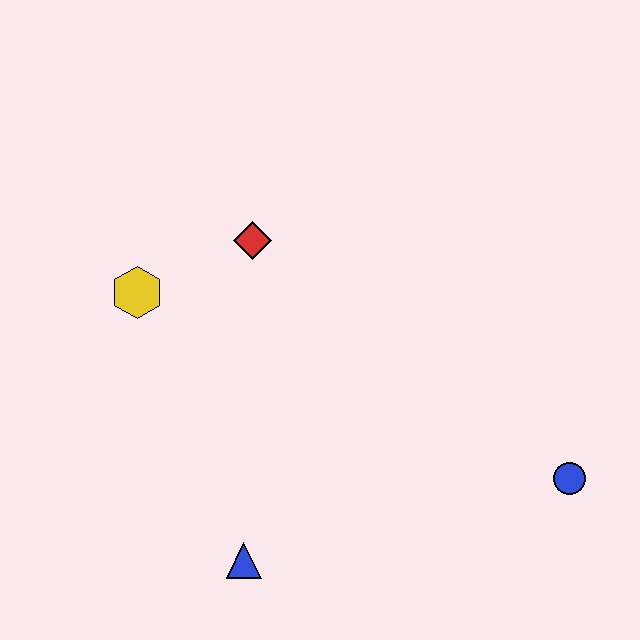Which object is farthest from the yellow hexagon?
The blue circle is farthest from the yellow hexagon.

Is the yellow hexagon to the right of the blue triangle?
No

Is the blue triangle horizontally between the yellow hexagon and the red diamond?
Yes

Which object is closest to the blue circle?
The blue triangle is closest to the blue circle.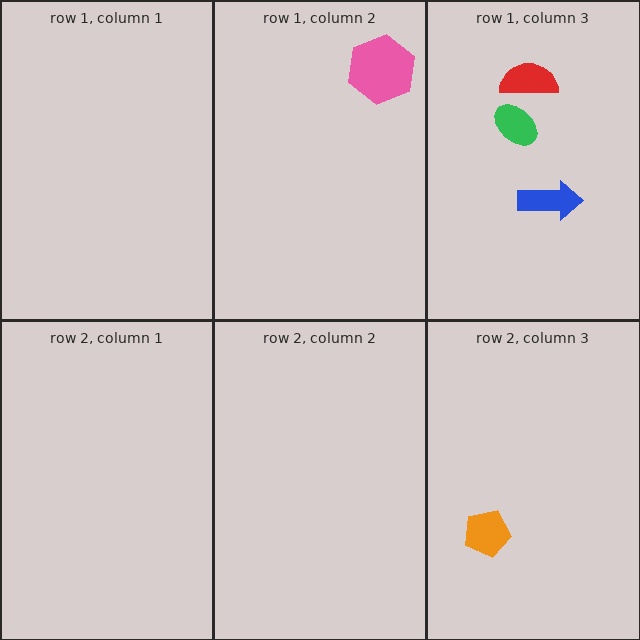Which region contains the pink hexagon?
The row 1, column 2 region.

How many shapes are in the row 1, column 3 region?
3.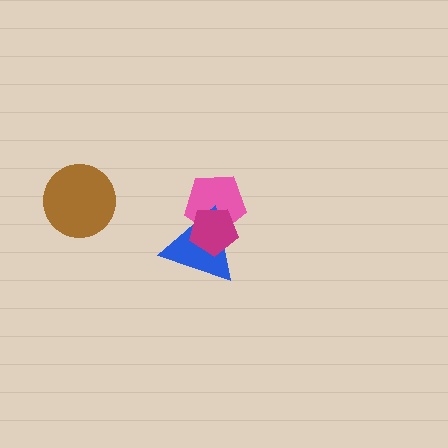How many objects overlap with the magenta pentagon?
2 objects overlap with the magenta pentagon.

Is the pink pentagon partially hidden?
Yes, it is partially covered by another shape.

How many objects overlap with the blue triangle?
2 objects overlap with the blue triangle.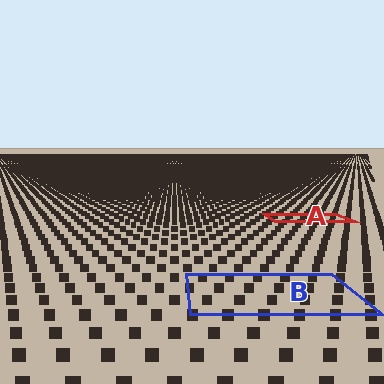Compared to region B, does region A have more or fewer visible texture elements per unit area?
Region A has more texture elements per unit area — they are packed more densely because it is farther away.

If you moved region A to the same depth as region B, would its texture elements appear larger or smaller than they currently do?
They would appear larger. At a closer depth, the same texture elements are projected at a bigger on-screen size.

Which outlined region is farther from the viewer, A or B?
Region A is farther from the viewer — the texture elements inside it appear smaller and more densely packed.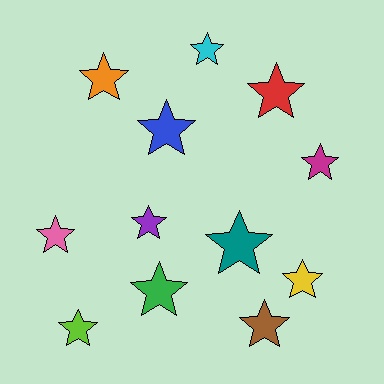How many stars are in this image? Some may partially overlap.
There are 12 stars.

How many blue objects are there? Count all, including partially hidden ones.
There is 1 blue object.